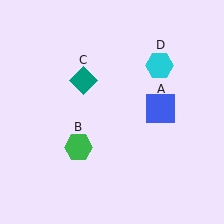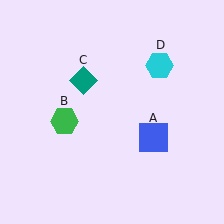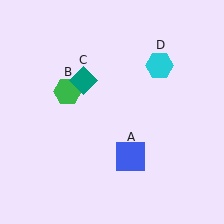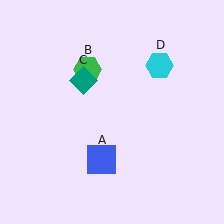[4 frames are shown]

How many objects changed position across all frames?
2 objects changed position: blue square (object A), green hexagon (object B).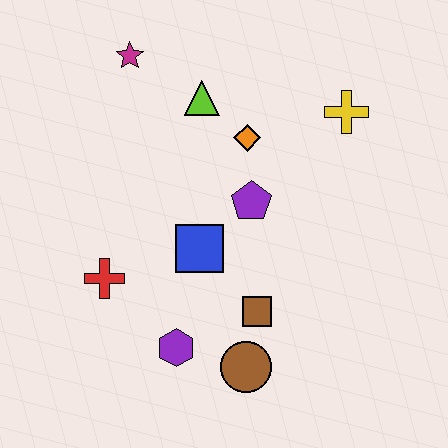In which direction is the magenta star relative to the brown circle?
The magenta star is above the brown circle.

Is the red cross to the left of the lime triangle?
Yes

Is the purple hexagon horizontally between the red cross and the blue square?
Yes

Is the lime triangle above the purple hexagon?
Yes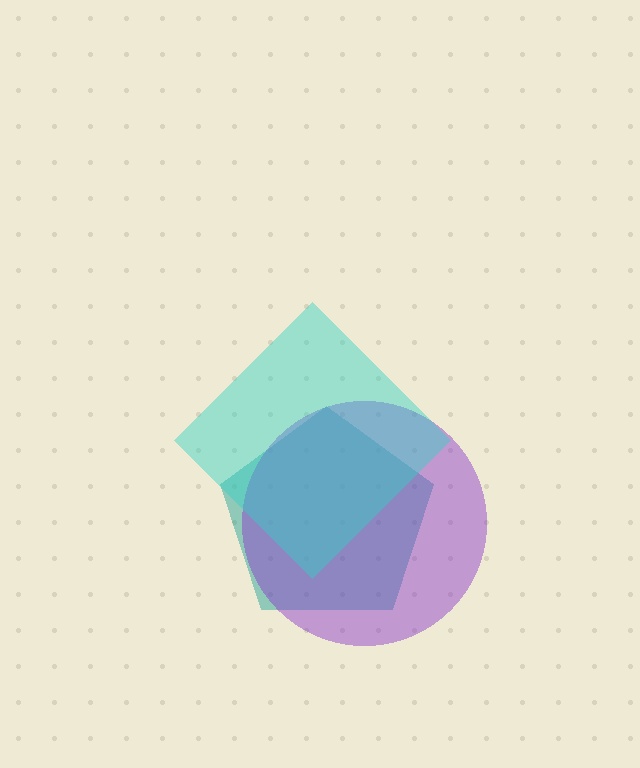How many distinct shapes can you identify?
There are 3 distinct shapes: a teal pentagon, a purple circle, a cyan diamond.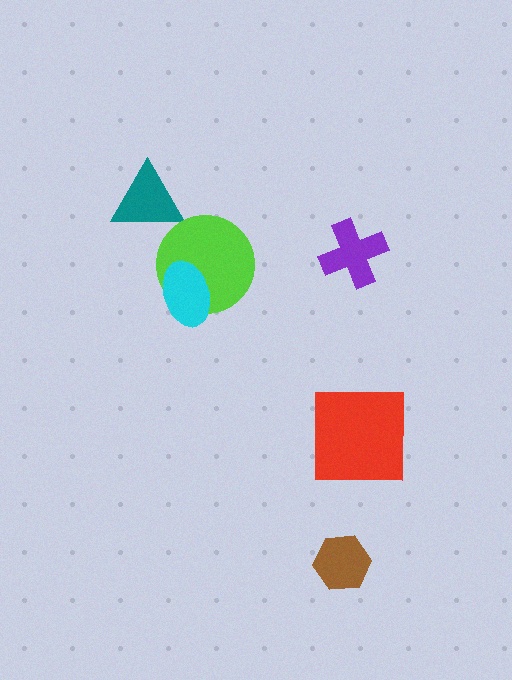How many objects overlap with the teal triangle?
0 objects overlap with the teal triangle.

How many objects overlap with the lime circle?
1 object overlaps with the lime circle.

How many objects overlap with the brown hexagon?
0 objects overlap with the brown hexagon.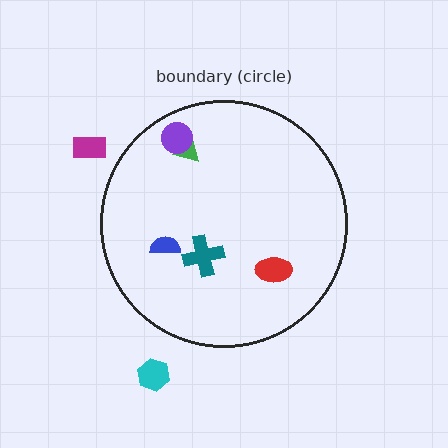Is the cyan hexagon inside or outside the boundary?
Outside.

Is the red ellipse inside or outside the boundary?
Inside.